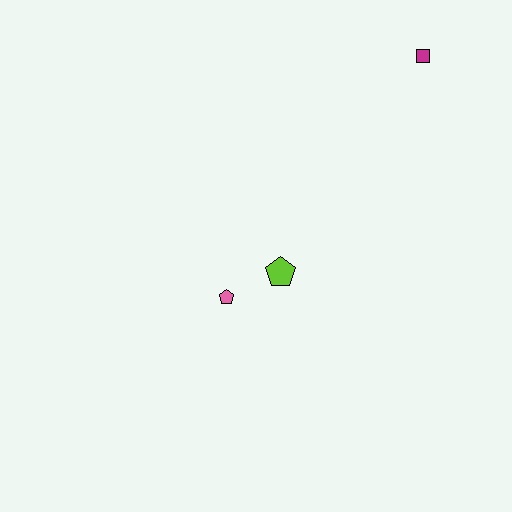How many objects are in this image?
There are 3 objects.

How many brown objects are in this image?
There are no brown objects.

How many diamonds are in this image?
There are no diamonds.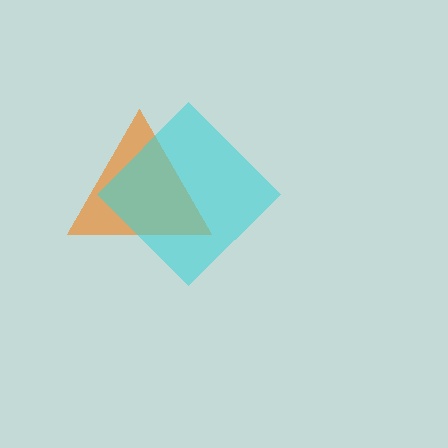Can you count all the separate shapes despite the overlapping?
Yes, there are 2 separate shapes.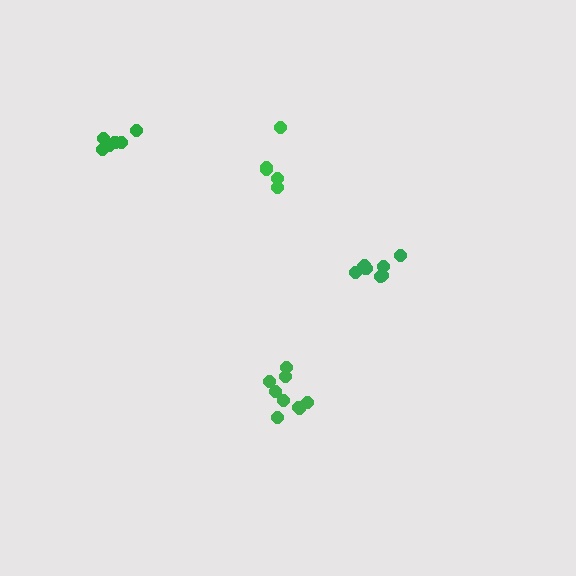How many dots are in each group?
Group 1: 5 dots, Group 2: 8 dots, Group 3: 6 dots, Group 4: 9 dots (28 total).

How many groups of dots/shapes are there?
There are 4 groups.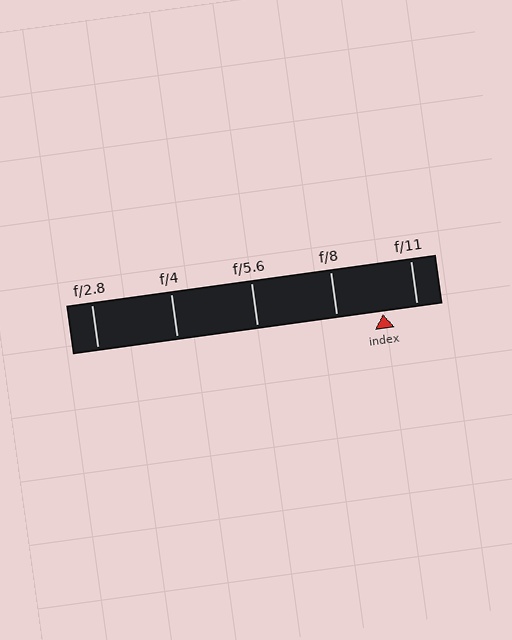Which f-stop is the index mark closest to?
The index mark is closest to f/11.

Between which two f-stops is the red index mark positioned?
The index mark is between f/8 and f/11.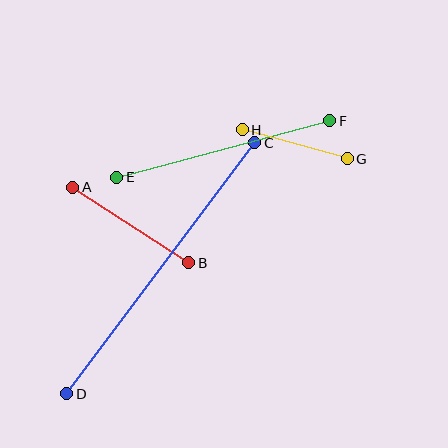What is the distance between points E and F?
The distance is approximately 220 pixels.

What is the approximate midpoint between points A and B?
The midpoint is at approximately (131, 225) pixels.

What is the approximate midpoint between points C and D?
The midpoint is at approximately (161, 268) pixels.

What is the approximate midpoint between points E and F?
The midpoint is at approximately (223, 149) pixels.